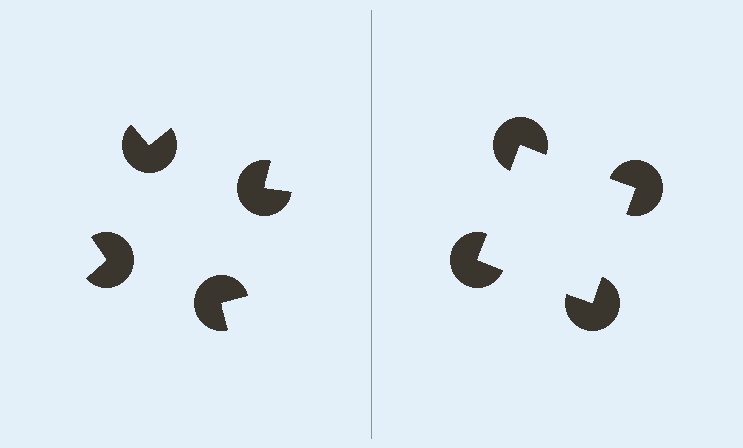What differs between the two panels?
The pac-man discs are positioned identically on both sides; only the wedge orientations differ. On the right they align to a square; on the left they are misaligned.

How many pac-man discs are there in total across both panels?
8 — 4 on each side.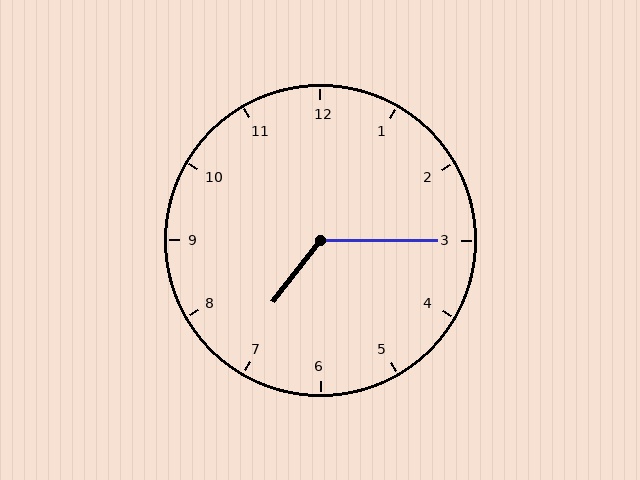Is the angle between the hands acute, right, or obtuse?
It is obtuse.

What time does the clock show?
7:15.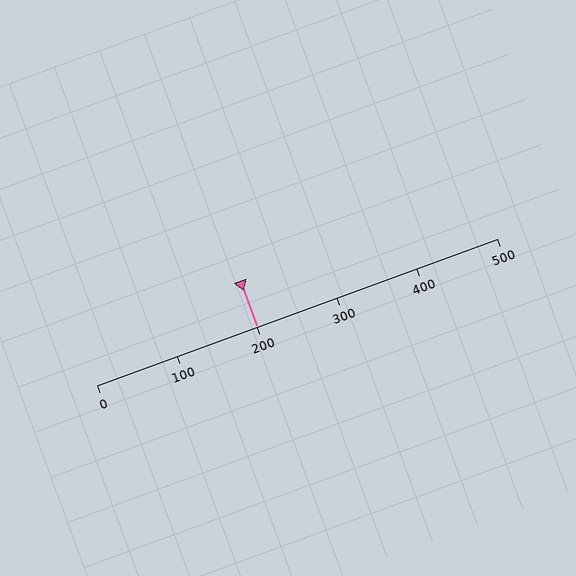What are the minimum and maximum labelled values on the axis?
The axis runs from 0 to 500.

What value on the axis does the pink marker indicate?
The marker indicates approximately 200.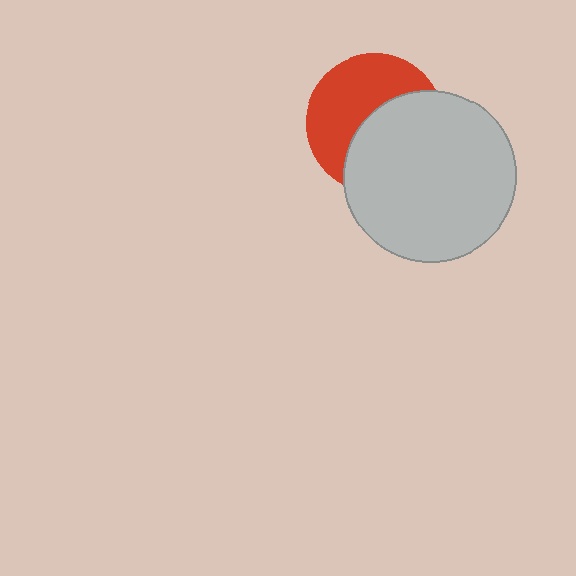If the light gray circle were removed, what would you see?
You would see the complete red circle.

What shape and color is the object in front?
The object in front is a light gray circle.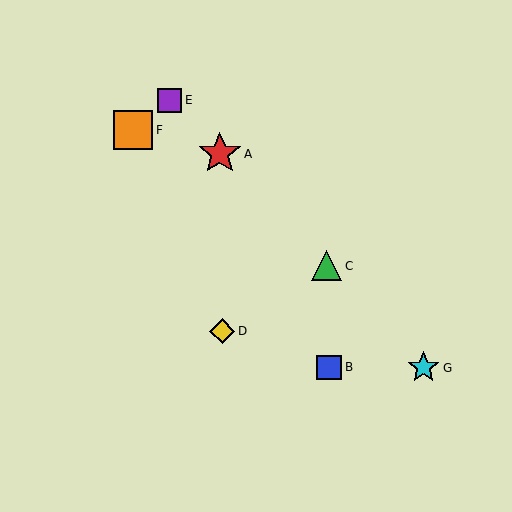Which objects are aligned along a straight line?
Objects A, C, E, G are aligned along a straight line.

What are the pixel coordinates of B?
Object B is at (329, 367).